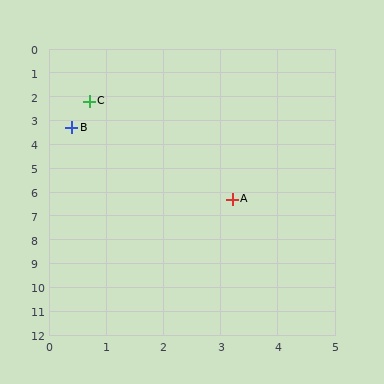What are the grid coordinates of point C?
Point C is at approximately (0.7, 2.2).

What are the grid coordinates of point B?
Point B is at approximately (0.4, 3.3).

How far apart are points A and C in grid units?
Points A and C are about 4.8 grid units apart.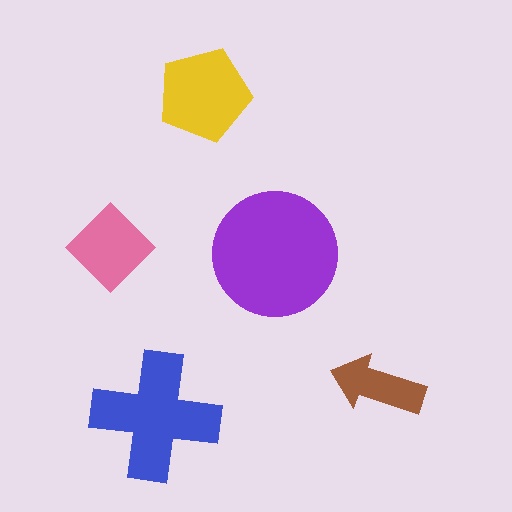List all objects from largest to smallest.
The purple circle, the blue cross, the yellow pentagon, the pink diamond, the brown arrow.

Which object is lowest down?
The blue cross is bottommost.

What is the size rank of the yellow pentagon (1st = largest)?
3rd.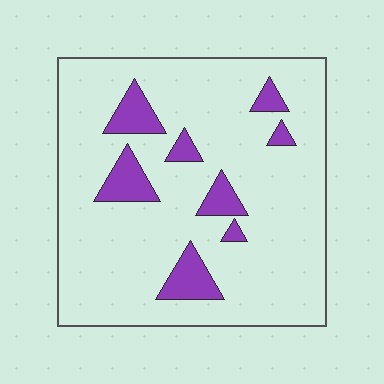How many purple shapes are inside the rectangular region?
8.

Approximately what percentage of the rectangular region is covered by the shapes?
Approximately 15%.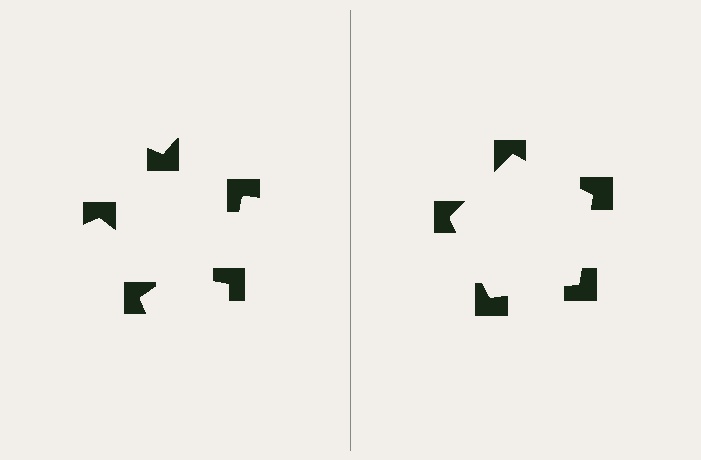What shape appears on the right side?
An illusory pentagon.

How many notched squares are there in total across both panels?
10 — 5 on each side.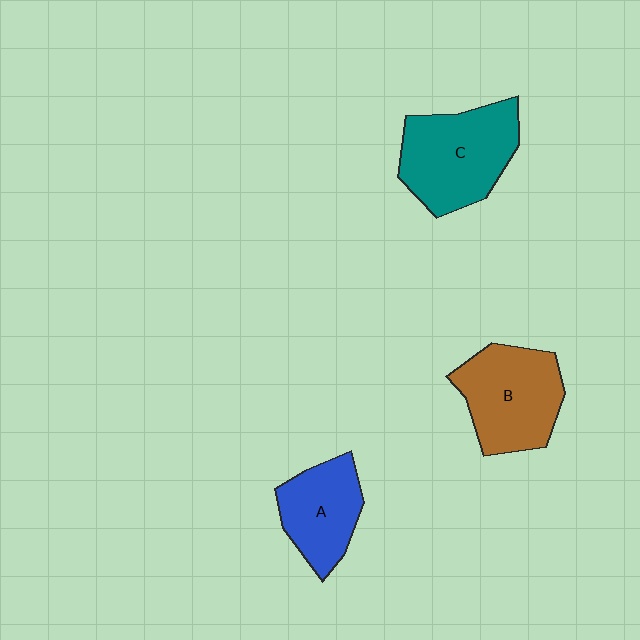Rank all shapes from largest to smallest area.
From largest to smallest: C (teal), B (brown), A (blue).